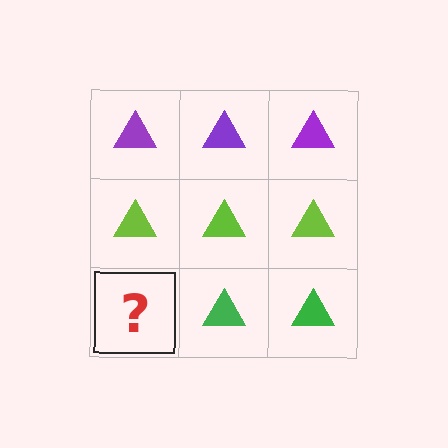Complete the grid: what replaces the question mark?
The question mark should be replaced with a green triangle.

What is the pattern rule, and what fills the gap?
The rule is that each row has a consistent color. The gap should be filled with a green triangle.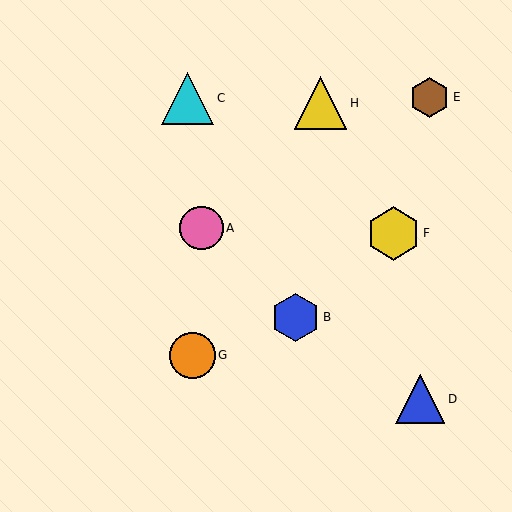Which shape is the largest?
The yellow hexagon (labeled F) is the largest.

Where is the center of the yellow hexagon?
The center of the yellow hexagon is at (394, 234).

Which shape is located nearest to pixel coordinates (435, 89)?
The brown hexagon (labeled E) at (430, 97) is nearest to that location.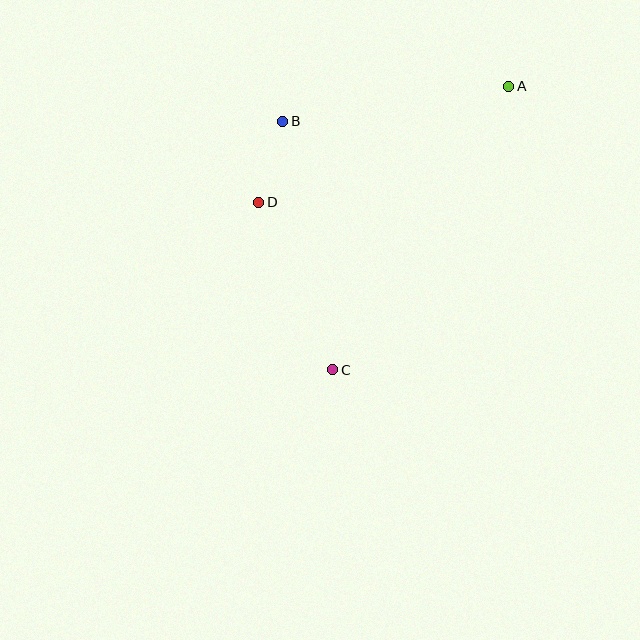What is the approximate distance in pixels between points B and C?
The distance between B and C is approximately 254 pixels.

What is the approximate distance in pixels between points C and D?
The distance between C and D is approximately 183 pixels.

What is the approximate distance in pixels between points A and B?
The distance between A and B is approximately 229 pixels.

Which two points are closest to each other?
Points B and D are closest to each other.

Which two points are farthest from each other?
Points A and C are farthest from each other.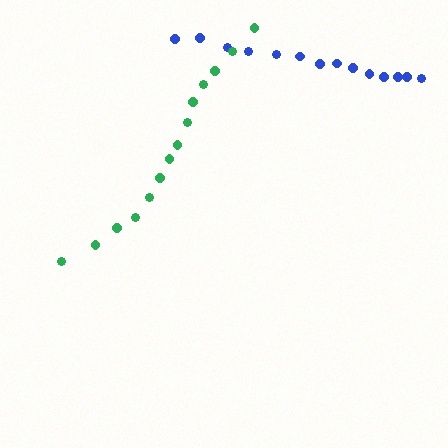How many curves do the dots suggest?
There are 2 distinct paths.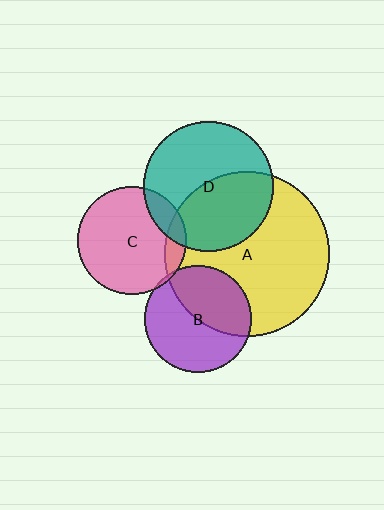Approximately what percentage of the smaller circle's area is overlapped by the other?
Approximately 45%.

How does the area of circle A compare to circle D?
Approximately 1.6 times.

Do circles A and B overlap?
Yes.